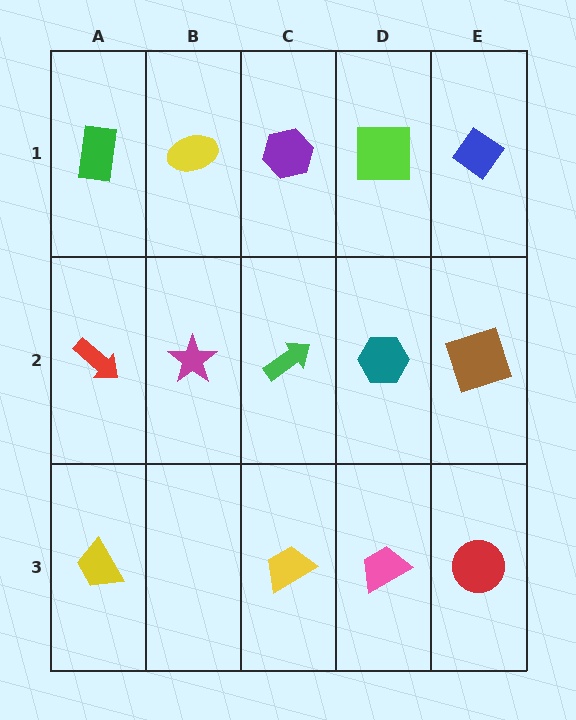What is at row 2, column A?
A red arrow.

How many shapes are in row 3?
4 shapes.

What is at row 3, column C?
A yellow trapezoid.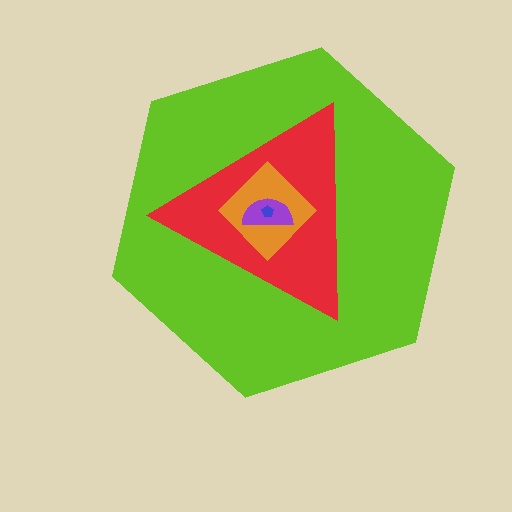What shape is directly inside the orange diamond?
The purple semicircle.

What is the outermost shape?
The lime hexagon.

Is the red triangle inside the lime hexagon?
Yes.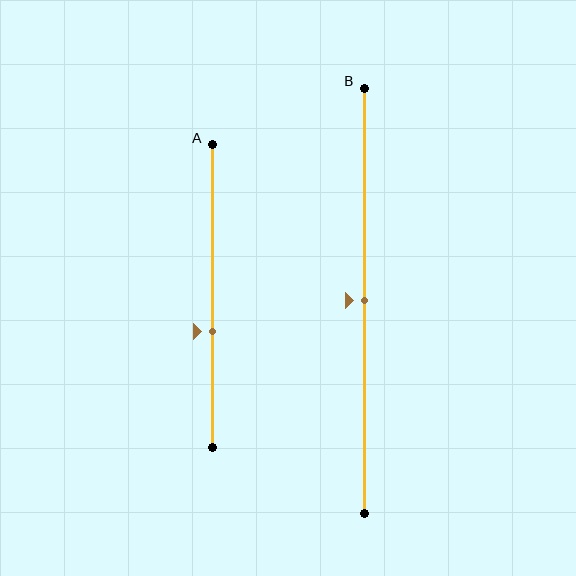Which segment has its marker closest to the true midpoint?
Segment B has its marker closest to the true midpoint.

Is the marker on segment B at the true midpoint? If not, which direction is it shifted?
Yes, the marker on segment B is at the true midpoint.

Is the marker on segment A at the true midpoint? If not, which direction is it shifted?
No, the marker on segment A is shifted downward by about 12% of the segment length.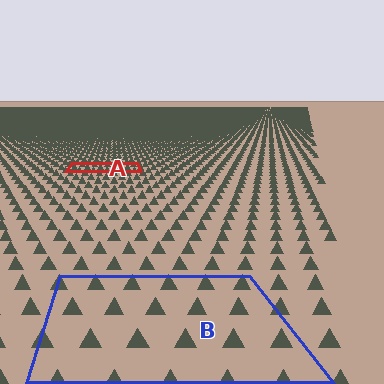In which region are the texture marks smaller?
The texture marks are smaller in region A, because it is farther away.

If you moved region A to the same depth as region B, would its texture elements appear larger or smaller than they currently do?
They would appear larger. At a closer depth, the same texture elements are projected at a bigger on-screen size.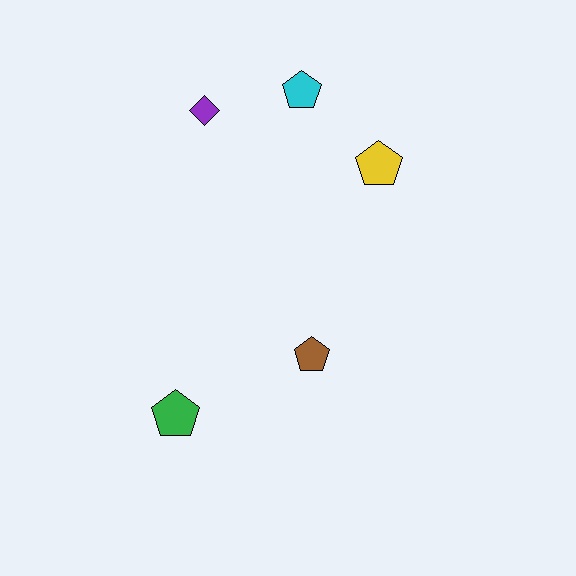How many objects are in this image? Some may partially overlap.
There are 5 objects.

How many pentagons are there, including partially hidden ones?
There are 4 pentagons.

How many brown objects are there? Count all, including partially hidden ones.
There is 1 brown object.